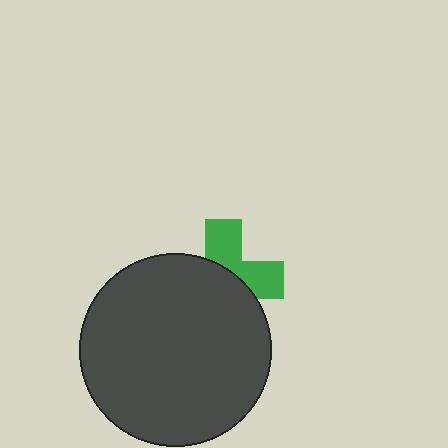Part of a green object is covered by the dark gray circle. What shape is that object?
It is a cross.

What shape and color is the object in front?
The object in front is a dark gray circle.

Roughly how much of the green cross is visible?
A small part of it is visible (roughly 41%).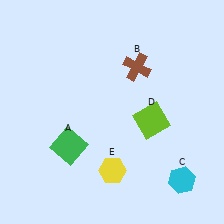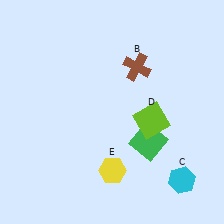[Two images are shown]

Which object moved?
The green square (A) moved right.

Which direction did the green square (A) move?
The green square (A) moved right.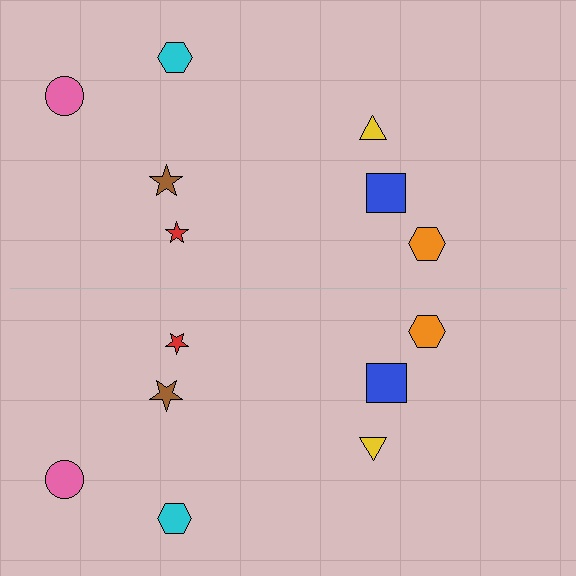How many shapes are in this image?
There are 14 shapes in this image.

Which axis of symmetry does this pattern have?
The pattern has a horizontal axis of symmetry running through the center of the image.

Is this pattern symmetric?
Yes, this pattern has bilateral (reflection) symmetry.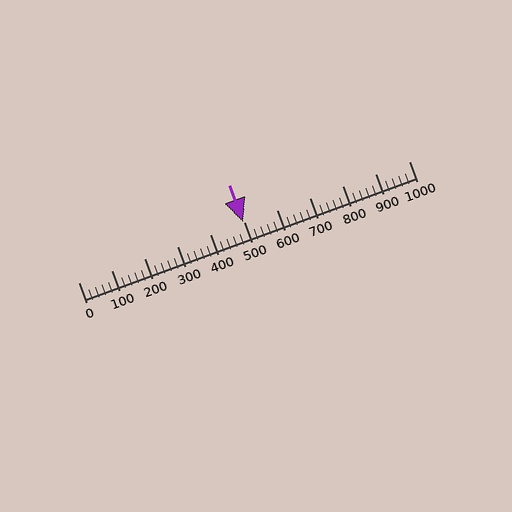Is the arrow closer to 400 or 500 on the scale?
The arrow is closer to 500.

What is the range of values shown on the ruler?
The ruler shows values from 0 to 1000.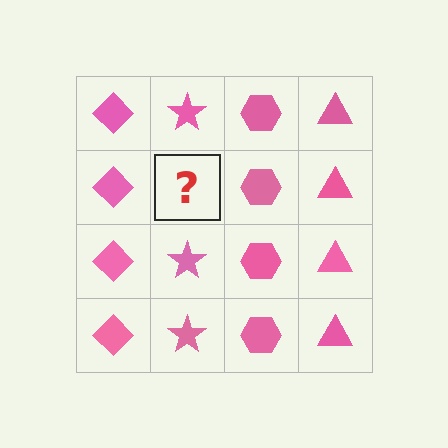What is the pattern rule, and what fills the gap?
The rule is that each column has a consistent shape. The gap should be filled with a pink star.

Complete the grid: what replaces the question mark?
The question mark should be replaced with a pink star.